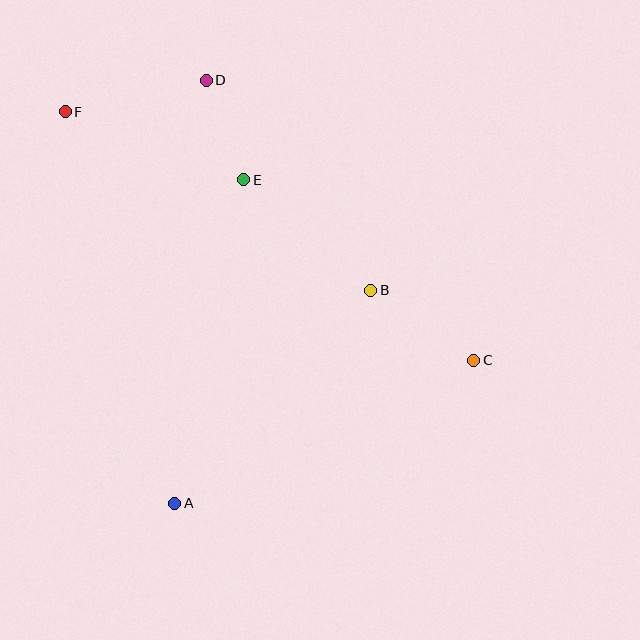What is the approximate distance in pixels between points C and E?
The distance between C and E is approximately 293 pixels.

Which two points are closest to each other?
Points D and E are closest to each other.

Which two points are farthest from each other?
Points C and F are farthest from each other.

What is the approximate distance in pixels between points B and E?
The distance between B and E is approximately 168 pixels.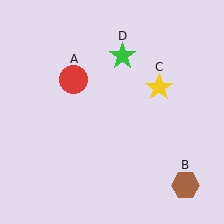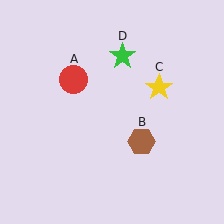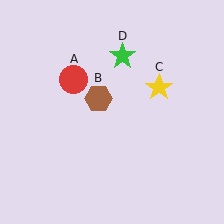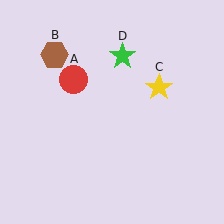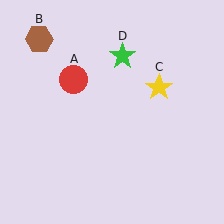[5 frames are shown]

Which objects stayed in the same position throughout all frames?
Red circle (object A) and yellow star (object C) and green star (object D) remained stationary.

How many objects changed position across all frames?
1 object changed position: brown hexagon (object B).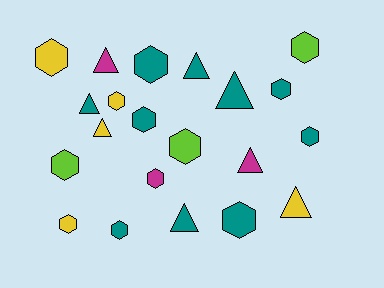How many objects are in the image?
There are 21 objects.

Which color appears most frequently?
Teal, with 10 objects.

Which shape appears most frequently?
Hexagon, with 13 objects.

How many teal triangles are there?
There are 4 teal triangles.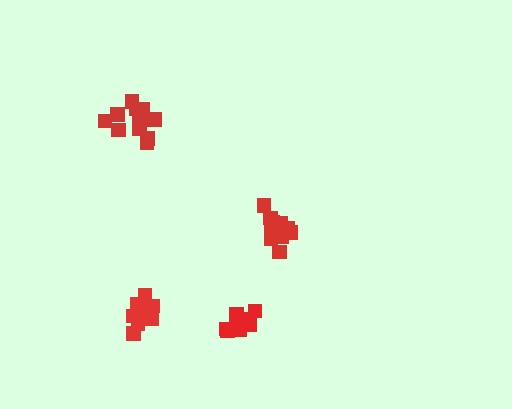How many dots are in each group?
Group 1: 9 dots, Group 2: 13 dots, Group 3: 12 dots, Group 4: 10 dots (44 total).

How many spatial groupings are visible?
There are 4 spatial groupings.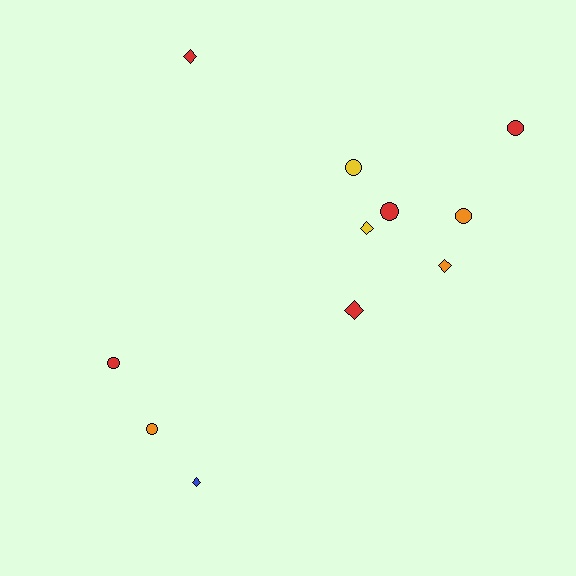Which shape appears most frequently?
Circle, with 6 objects.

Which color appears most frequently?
Red, with 5 objects.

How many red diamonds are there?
There are 2 red diamonds.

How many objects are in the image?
There are 11 objects.